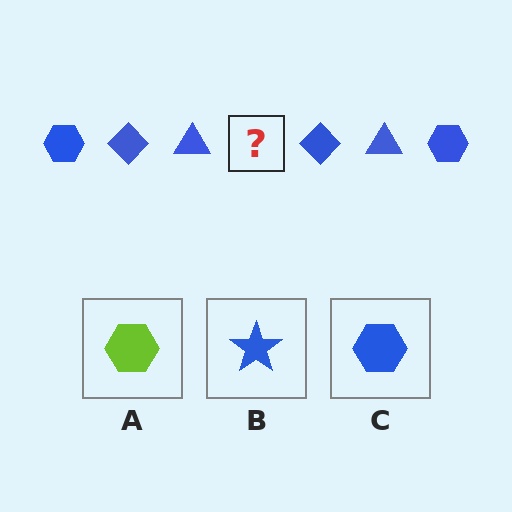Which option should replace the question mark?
Option C.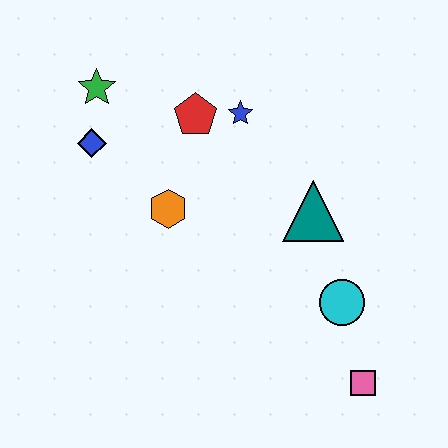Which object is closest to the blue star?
The red pentagon is closest to the blue star.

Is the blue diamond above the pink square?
Yes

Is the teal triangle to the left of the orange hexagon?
No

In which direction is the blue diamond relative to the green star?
The blue diamond is below the green star.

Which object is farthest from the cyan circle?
The green star is farthest from the cyan circle.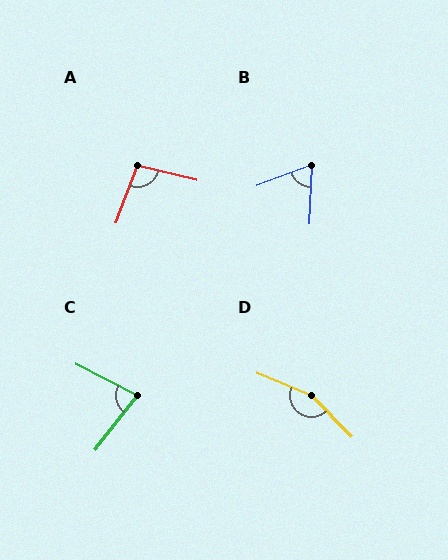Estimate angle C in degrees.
Approximately 79 degrees.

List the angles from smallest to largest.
B (67°), C (79°), A (97°), D (157°).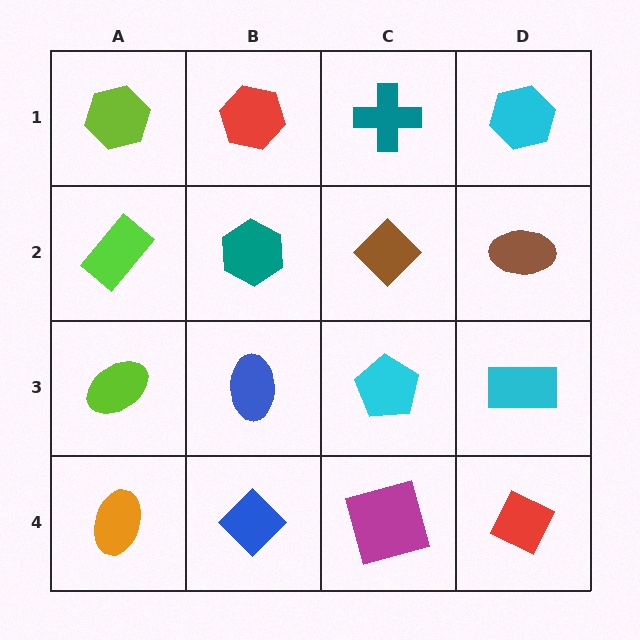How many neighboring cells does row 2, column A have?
3.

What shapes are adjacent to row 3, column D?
A brown ellipse (row 2, column D), a red diamond (row 4, column D), a cyan pentagon (row 3, column C).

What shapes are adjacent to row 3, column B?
A teal hexagon (row 2, column B), a blue diamond (row 4, column B), a lime ellipse (row 3, column A), a cyan pentagon (row 3, column C).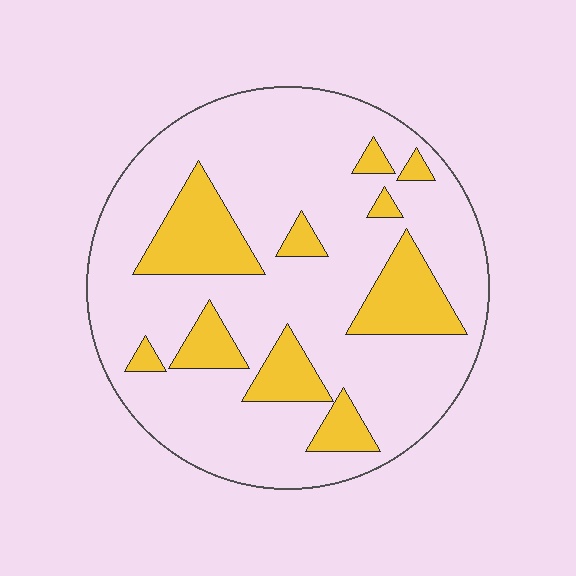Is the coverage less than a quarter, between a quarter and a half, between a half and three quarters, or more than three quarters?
Less than a quarter.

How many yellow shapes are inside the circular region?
10.